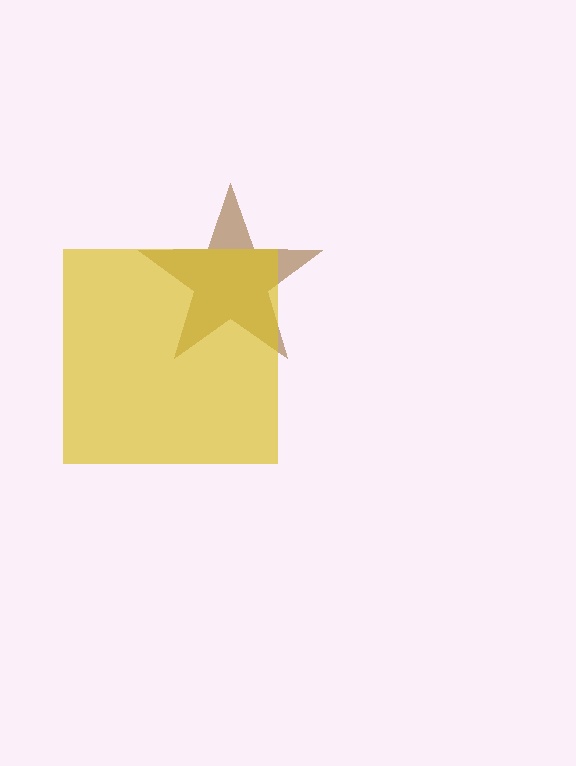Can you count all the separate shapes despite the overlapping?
Yes, there are 2 separate shapes.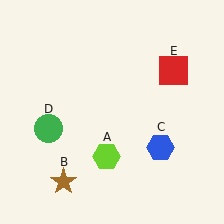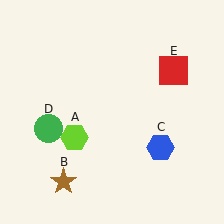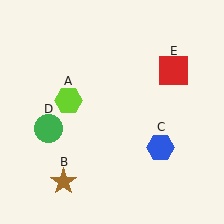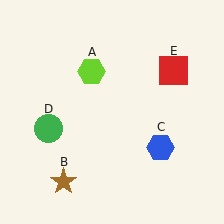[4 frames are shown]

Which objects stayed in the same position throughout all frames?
Brown star (object B) and blue hexagon (object C) and green circle (object D) and red square (object E) remained stationary.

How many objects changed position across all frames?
1 object changed position: lime hexagon (object A).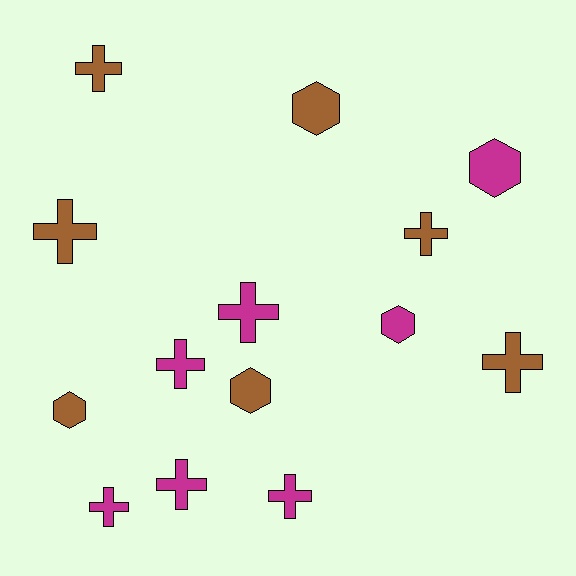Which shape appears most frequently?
Cross, with 9 objects.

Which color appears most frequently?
Brown, with 7 objects.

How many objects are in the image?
There are 14 objects.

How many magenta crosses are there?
There are 5 magenta crosses.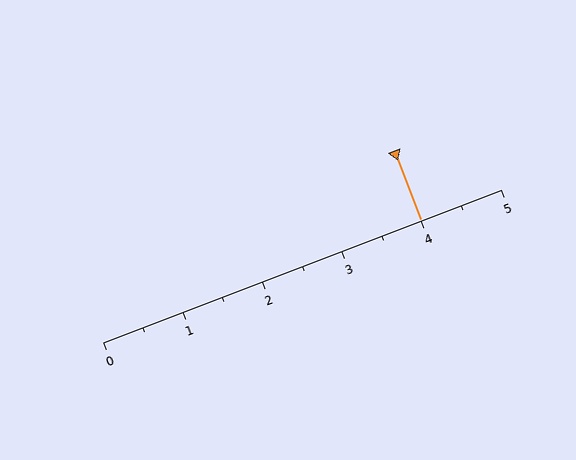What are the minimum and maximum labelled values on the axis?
The axis runs from 0 to 5.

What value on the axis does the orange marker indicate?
The marker indicates approximately 4.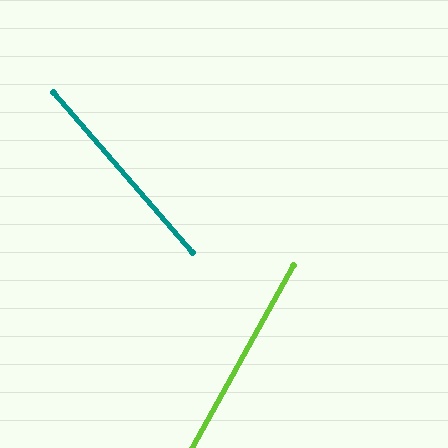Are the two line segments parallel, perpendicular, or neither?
Neither parallel nor perpendicular — they differ by about 70°.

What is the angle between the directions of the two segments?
Approximately 70 degrees.